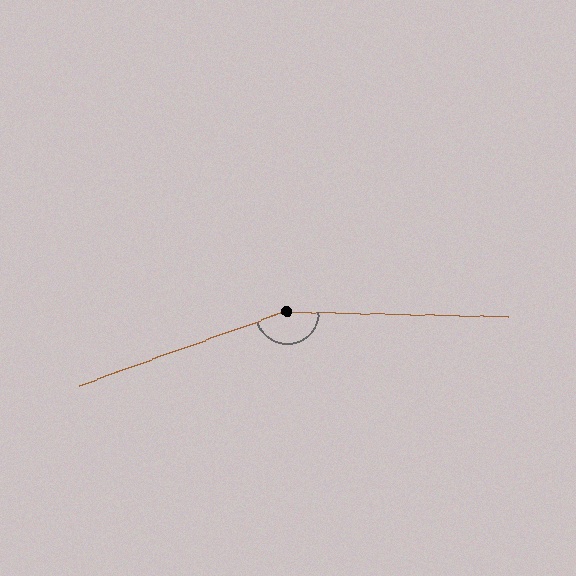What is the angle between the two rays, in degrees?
Approximately 159 degrees.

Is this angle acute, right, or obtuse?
It is obtuse.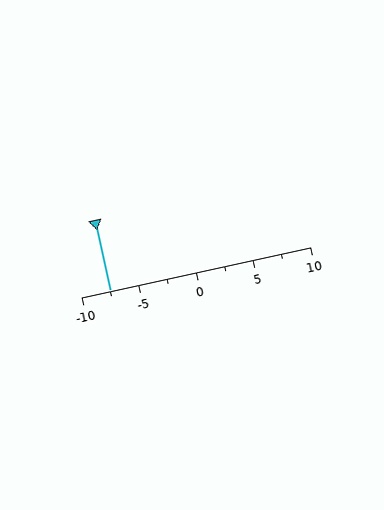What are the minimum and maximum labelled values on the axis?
The axis runs from -10 to 10.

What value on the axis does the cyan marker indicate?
The marker indicates approximately -7.5.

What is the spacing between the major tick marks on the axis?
The major ticks are spaced 5 apart.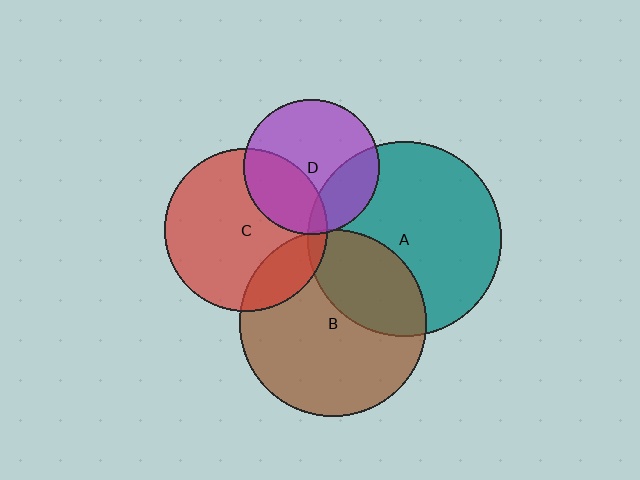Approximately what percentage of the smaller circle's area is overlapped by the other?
Approximately 5%.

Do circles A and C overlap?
Yes.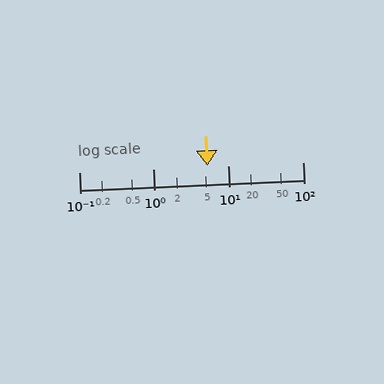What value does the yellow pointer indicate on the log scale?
The pointer indicates approximately 5.3.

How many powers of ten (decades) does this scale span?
The scale spans 3 decades, from 0.1 to 100.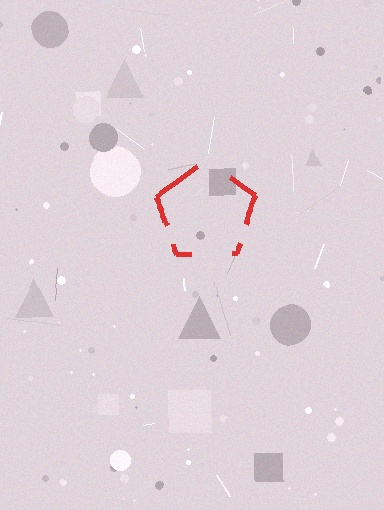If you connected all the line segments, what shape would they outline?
They would outline a pentagon.